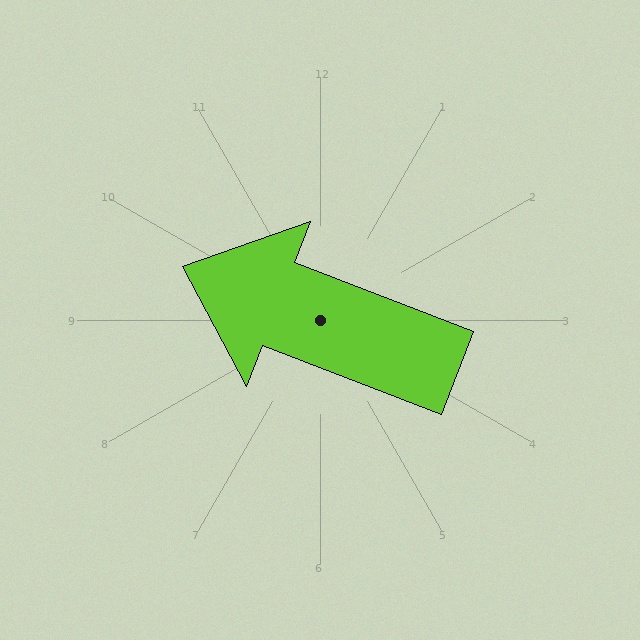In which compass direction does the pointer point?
West.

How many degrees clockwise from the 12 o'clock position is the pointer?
Approximately 291 degrees.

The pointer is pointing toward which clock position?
Roughly 10 o'clock.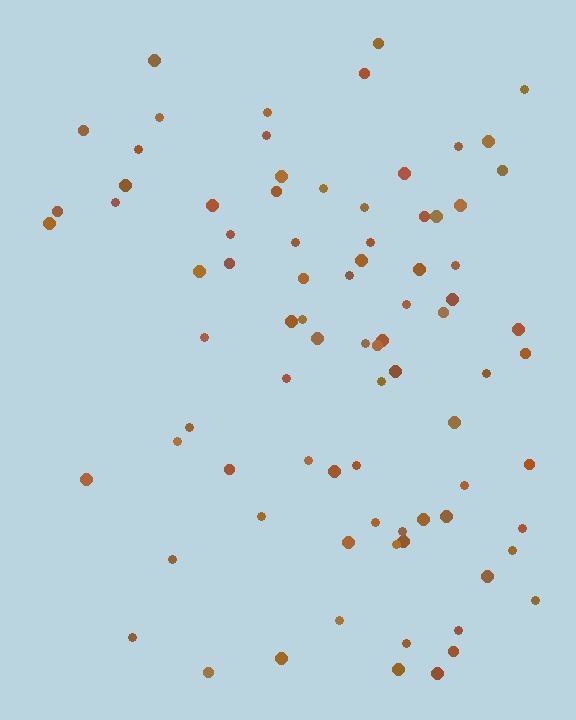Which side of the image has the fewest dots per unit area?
The left.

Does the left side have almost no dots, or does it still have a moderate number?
Still a moderate number, just noticeably fewer than the right.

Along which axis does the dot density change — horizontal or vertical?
Horizontal.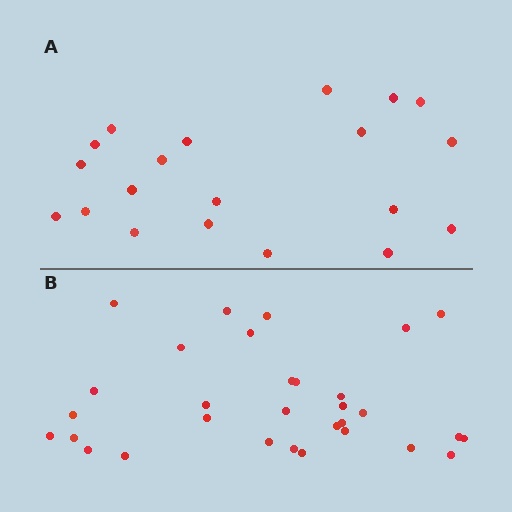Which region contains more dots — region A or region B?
Region B (the bottom region) has more dots.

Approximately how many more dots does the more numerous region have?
Region B has roughly 12 or so more dots than region A.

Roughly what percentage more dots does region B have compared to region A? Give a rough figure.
About 55% more.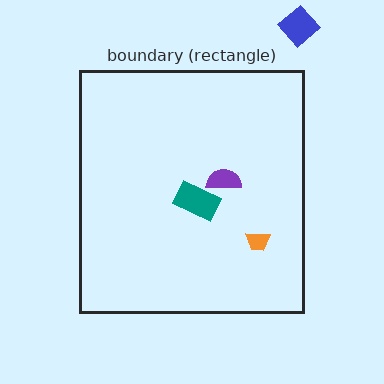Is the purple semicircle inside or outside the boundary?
Inside.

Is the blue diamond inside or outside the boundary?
Outside.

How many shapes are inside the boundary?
3 inside, 1 outside.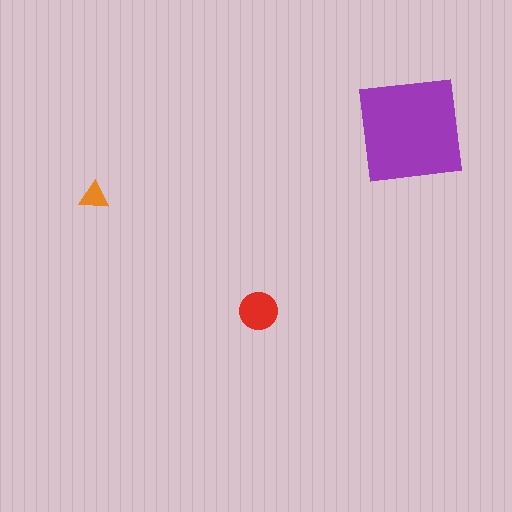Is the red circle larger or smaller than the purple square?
Smaller.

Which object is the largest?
The purple square.